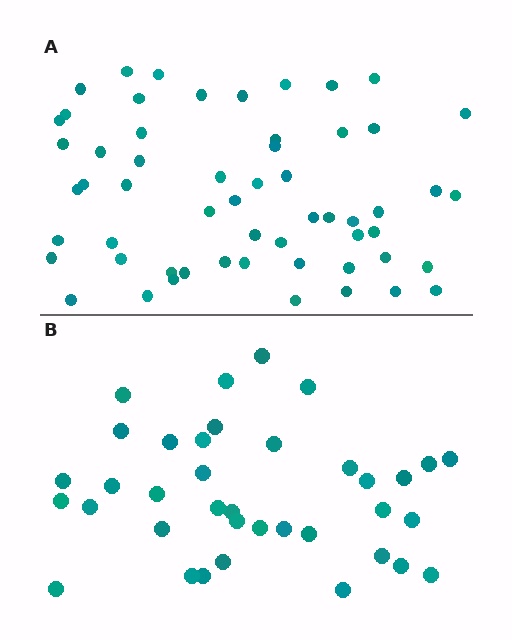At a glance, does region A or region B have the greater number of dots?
Region A (the top region) has more dots.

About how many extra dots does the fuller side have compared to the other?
Region A has approximately 20 more dots than region B.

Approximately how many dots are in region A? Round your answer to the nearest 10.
About 60 dots. (The exact count is 57, which rounds to 60.)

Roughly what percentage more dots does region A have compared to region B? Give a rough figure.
About 55% more.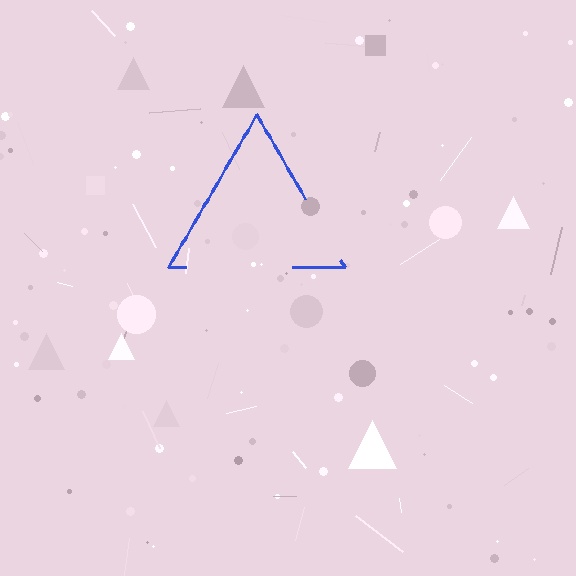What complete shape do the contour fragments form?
The contour fragments form a triangle.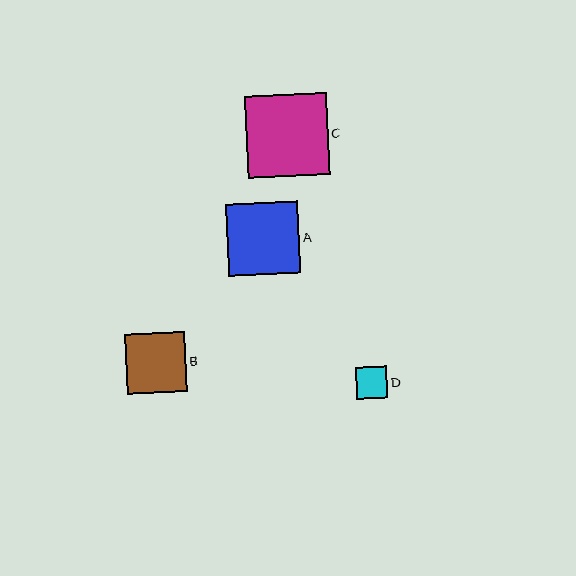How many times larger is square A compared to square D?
Square A is approximately 2.3 times the size of square D.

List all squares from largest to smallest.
From largest to smallest: C, A, B, D.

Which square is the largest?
Square C is the largest with a size of approximately 82 pixels.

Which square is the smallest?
Square D is the smallest with a size of approximately 32 pixels.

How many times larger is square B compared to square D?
Square B is approximately 1.9 times the size of square D.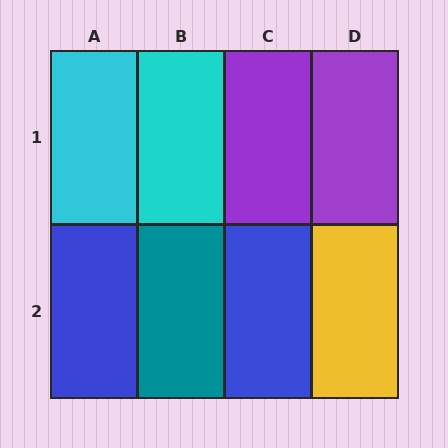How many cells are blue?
2 cells are blue.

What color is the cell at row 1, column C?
Purple.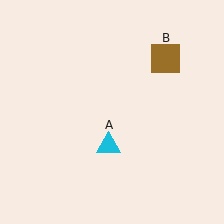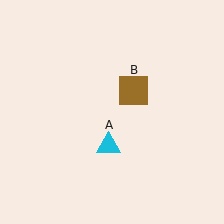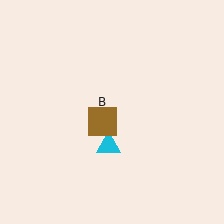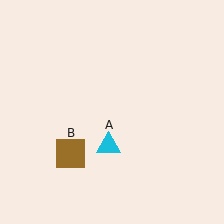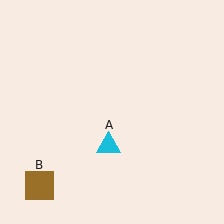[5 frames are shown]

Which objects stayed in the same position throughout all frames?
Cyan triangle (object A) remained stationary.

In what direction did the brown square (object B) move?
The brown square (object B) moved down and to the left.